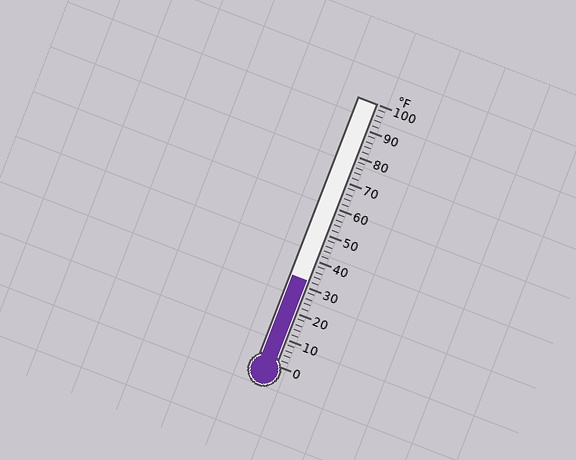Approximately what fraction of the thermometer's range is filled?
The thermometer is filled to approximately 30% of its range.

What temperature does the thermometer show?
The thermometer shows approximately 32°F.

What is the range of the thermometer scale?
The thermometer scale ranges from 0°F to 100°F.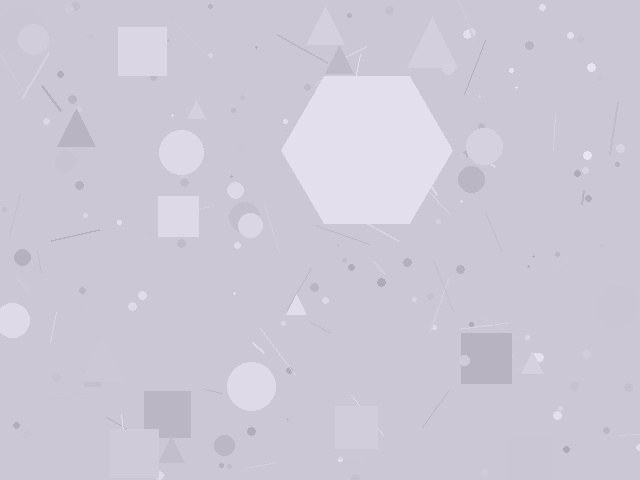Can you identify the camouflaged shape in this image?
The camouflaged shape is a hexagon.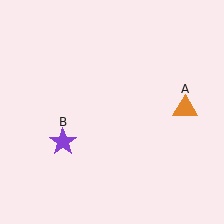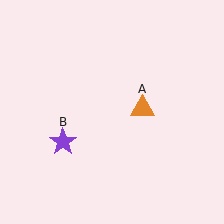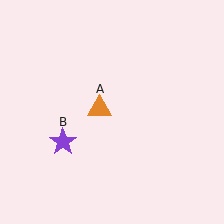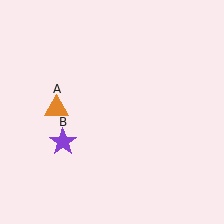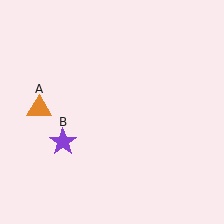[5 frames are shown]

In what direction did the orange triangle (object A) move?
The orange triangle (object A) moved left.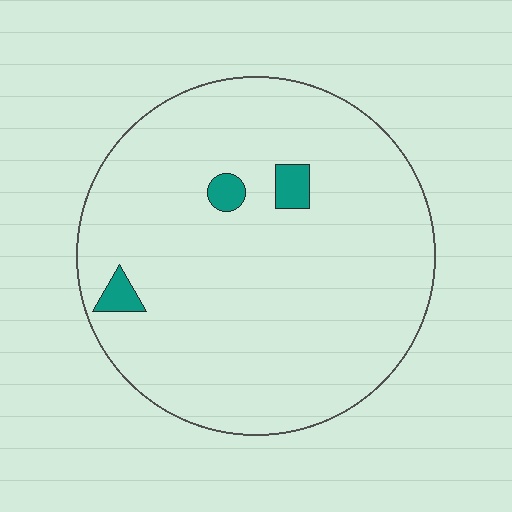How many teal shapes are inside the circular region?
3.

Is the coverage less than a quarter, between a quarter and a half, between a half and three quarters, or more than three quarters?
Less than a quarter.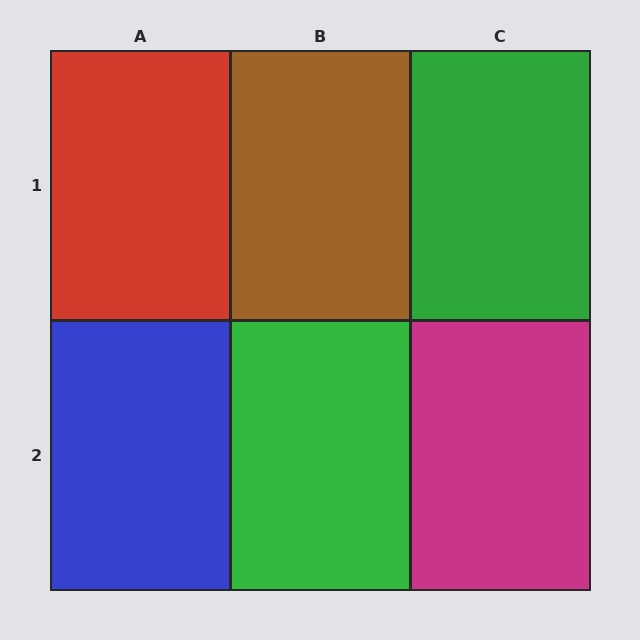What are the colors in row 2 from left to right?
Blue, green, magenta.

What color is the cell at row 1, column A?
Red.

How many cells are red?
1 cell is red.